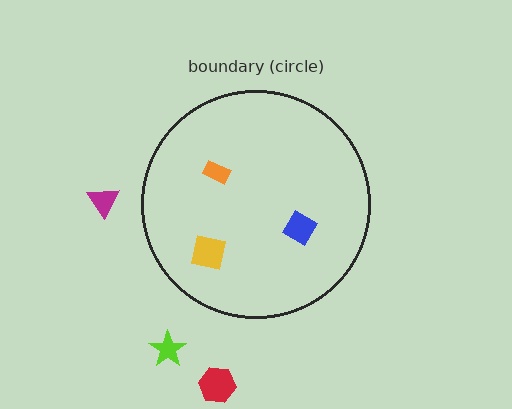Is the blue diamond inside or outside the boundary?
Inside.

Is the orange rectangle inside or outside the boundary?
Inside.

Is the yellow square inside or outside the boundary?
Inside.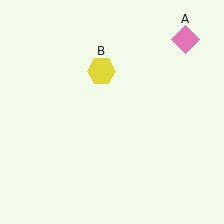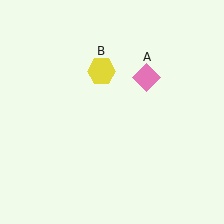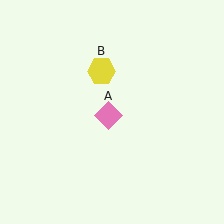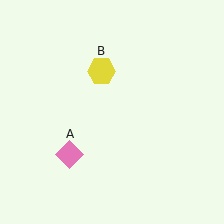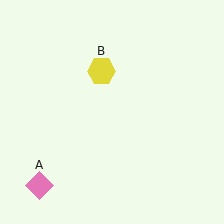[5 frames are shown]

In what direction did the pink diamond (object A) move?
The pink diamond (object A) moved down and to the left.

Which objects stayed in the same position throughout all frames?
Yellow hexagon (object B) remained stationary.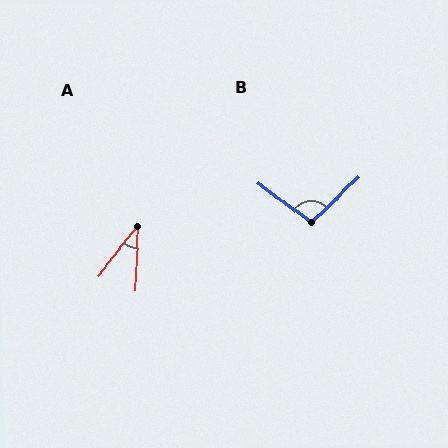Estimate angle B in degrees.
Approximately 100 degrees.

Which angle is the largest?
B, at approximately 100 degrees.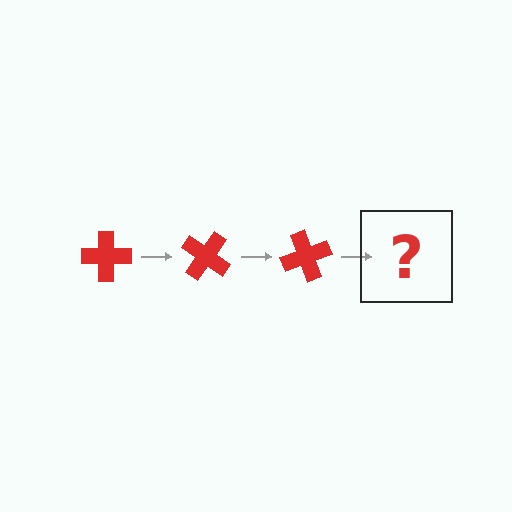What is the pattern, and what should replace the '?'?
The pattern is that the cross rotates 35 degrees each step. The '?' should be a red cross rotated 105 degrees.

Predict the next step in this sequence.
The next step is a red cross rotated 105 degrees.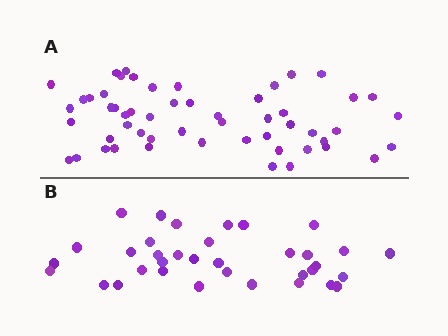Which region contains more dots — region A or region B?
Region A (the top region) has more dots.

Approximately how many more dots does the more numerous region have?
Region A has approximately 20 more dots than region B.